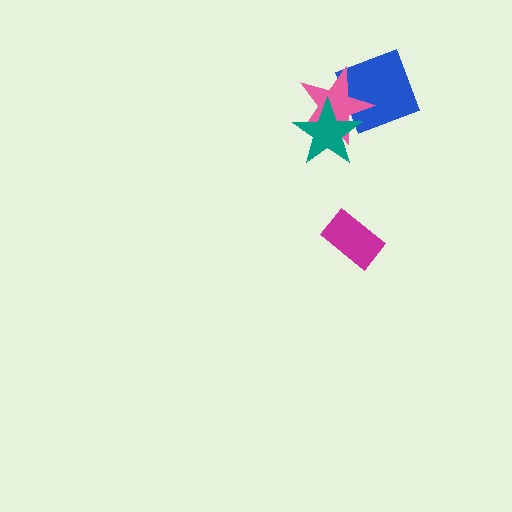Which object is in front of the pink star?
The teal star is in front of the pink star.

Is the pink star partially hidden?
Yes, it is partially covered by another shape.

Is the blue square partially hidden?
Yes, it is partially covered by another shape.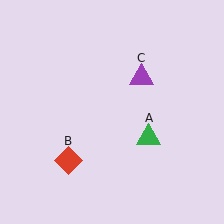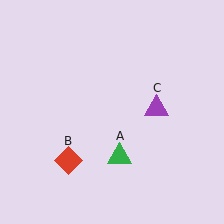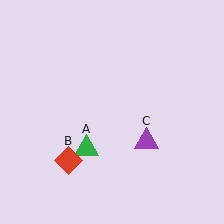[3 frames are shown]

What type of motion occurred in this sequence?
The green triangle (object A), purple triangle (object C) rotated clockwise around the center of the scene.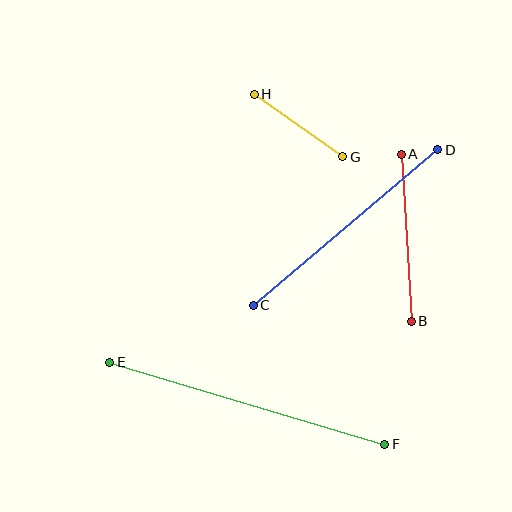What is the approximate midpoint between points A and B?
The midpoint is at approximately (406, 238) pixels.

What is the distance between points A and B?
The distance is approximately 168 pixels.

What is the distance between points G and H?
The distance is approximately 108 pixels.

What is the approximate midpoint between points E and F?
The midpoint is at approximately (247, 403) pixels.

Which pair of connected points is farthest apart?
Points E and F are farthest apart.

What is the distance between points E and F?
The distance is approximately 287 pixels.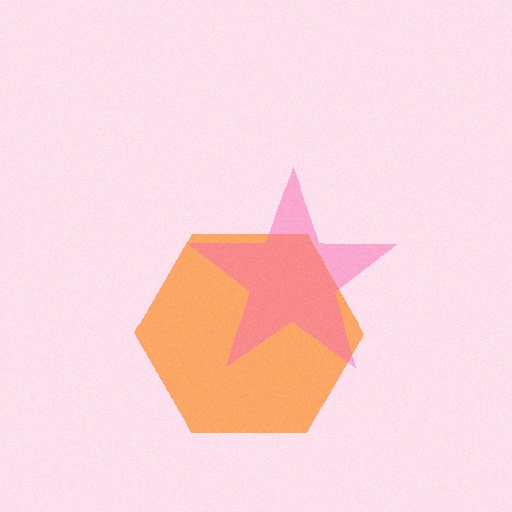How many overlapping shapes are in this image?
There are 2 overlapping shapes in the image.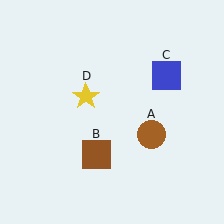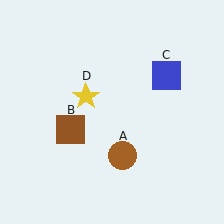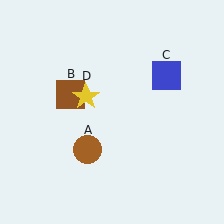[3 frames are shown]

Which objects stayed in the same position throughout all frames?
Blue square (object C) and yellow star (object D) remained stationary.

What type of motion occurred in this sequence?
The brown circle (object A), brown square (object B) rotated clockwise around the center of the scene.